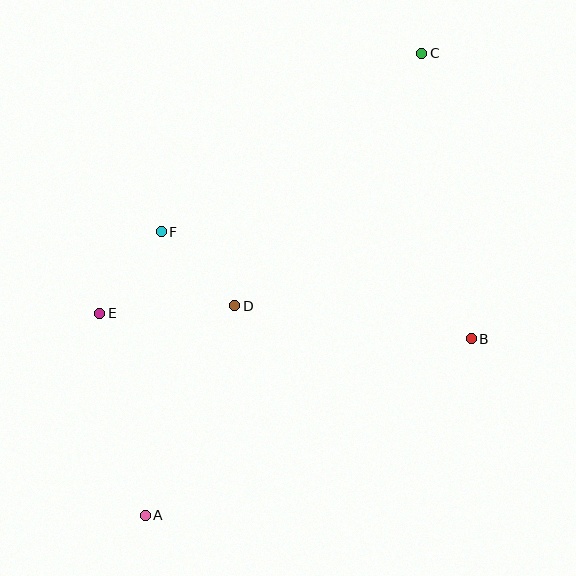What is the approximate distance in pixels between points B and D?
The distance between B and D is approximately 239 pixels.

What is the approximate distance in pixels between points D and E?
The distance between D and E is approximately 135 pixels.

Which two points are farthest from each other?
Points A and C are farthest from each other.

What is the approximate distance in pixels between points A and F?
The distance between A and F is approximately 284 pixels.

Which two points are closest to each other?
Points E and F are closest to each other.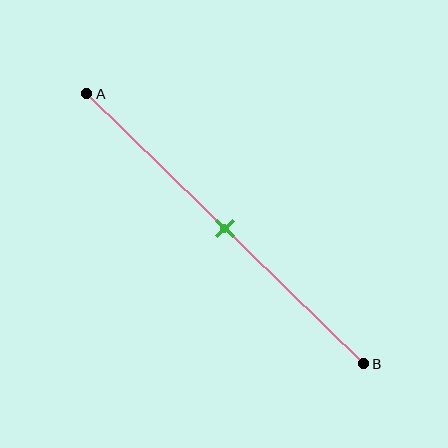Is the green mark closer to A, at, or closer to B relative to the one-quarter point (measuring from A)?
The green mark is closer to point B than the one-quarter point of segment AB.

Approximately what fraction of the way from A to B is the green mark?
The green mark is approximately 50% of the way from A to B.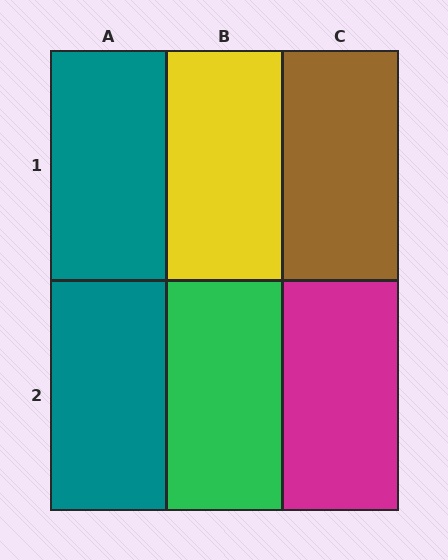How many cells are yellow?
1 cell is yellow.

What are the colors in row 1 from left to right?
Teal, yellow, brown.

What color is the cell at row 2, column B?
Green.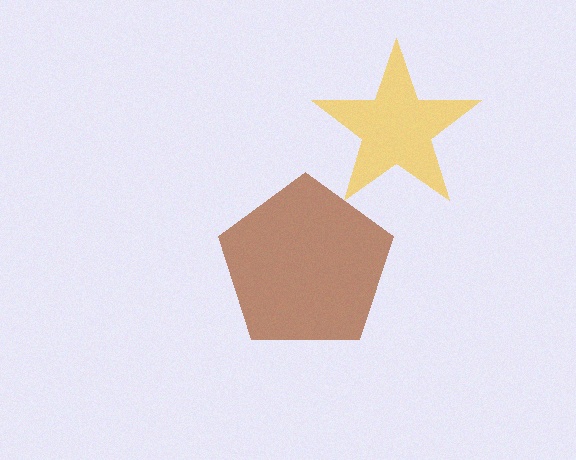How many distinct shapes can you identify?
There are 2 distinct shapes: a yellow star, a brown pentagon.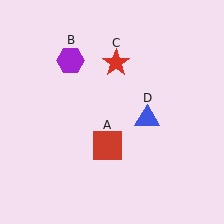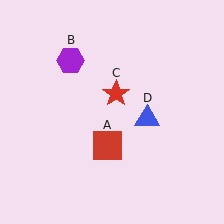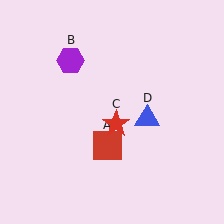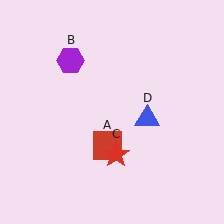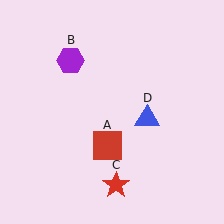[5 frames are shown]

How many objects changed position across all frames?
1 object changed position: red star (object C).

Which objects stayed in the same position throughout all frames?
Red square (object A) and purple hexagon (object B) and blue triangle (object D) remained stationary.